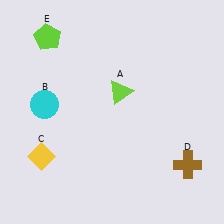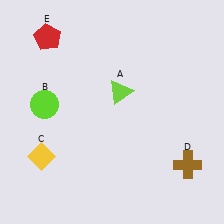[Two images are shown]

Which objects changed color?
B changed from cyan to lime. E changed from lime to red.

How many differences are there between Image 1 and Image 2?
There are 2 differences between the two images.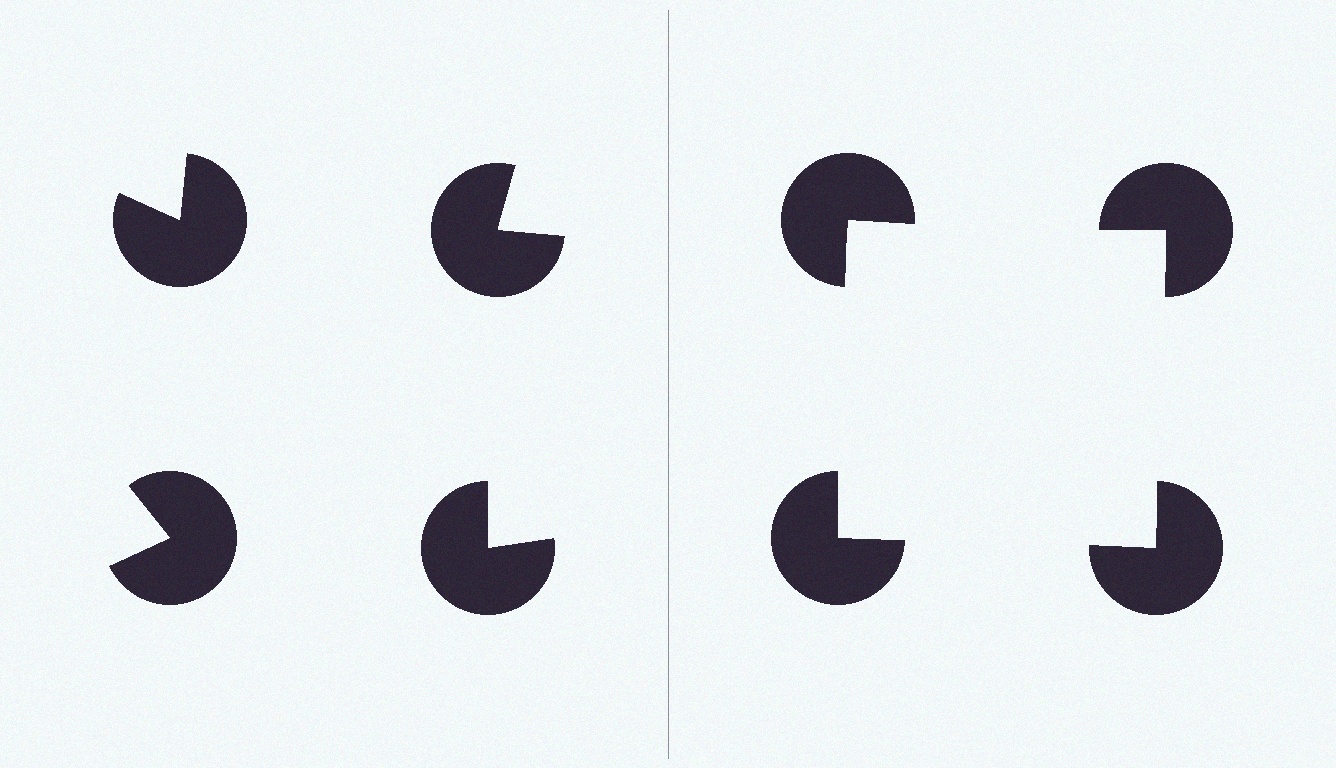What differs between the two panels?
The pac-man discs are positioned identically on both sides; only the wedge orientations differ. On the right they align to a square; on the left they are misaligned.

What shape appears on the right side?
An illusory square.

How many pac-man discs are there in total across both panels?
8 — 4 on each side.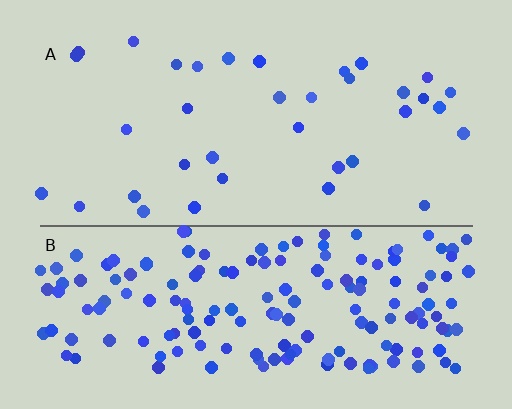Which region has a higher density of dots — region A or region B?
B (the bottom).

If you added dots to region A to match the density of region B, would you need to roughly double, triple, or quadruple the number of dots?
Approximately quadruple.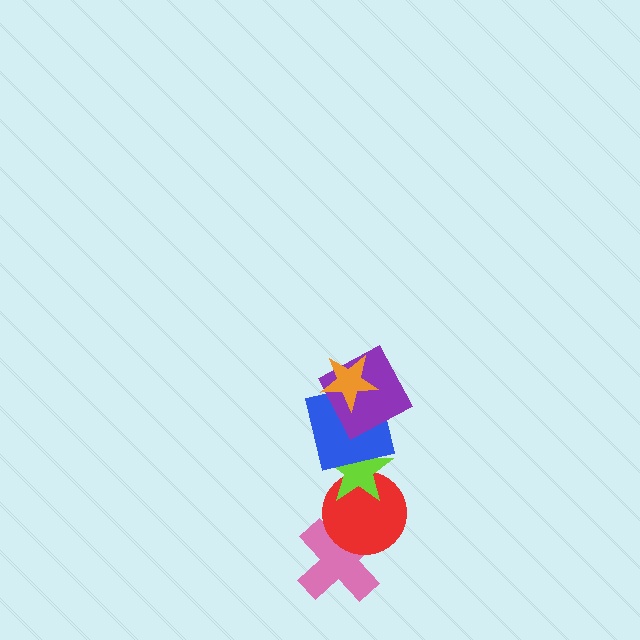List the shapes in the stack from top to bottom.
From top to bottom: the orange star, the purple square, the blue square, the lime star, the red circle, the pink cross.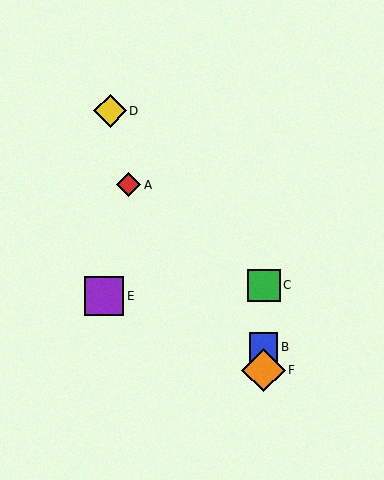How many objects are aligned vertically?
3 objects (B, C, F) are aligned vertically.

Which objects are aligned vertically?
Objects B, C, F are aligned vertically.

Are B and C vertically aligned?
Yes, both are at x≈264.